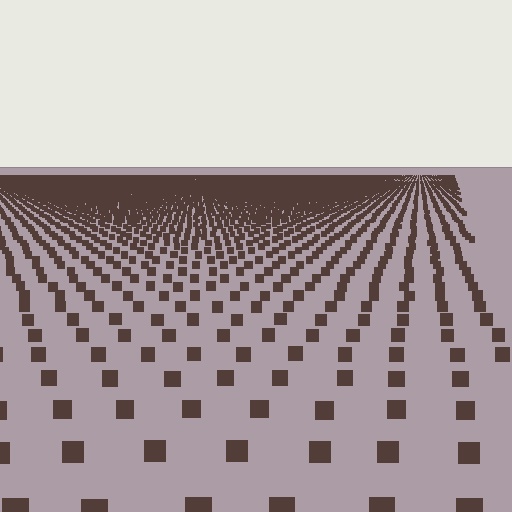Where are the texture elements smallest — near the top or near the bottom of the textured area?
Near the top.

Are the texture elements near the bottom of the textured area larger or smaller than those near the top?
Larger. Near the bottom, elements are closer to the viewer and appear at a bigger on-screen size.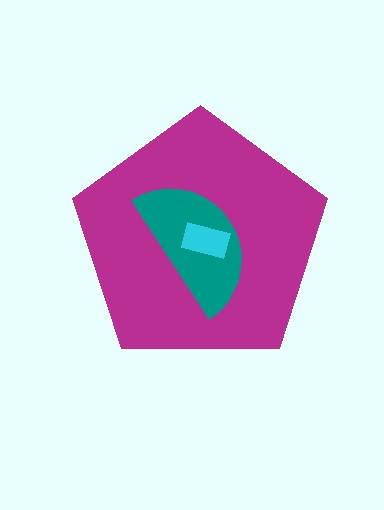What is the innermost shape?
The cyan rectangle.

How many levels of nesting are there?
3.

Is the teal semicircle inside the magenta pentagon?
Yes.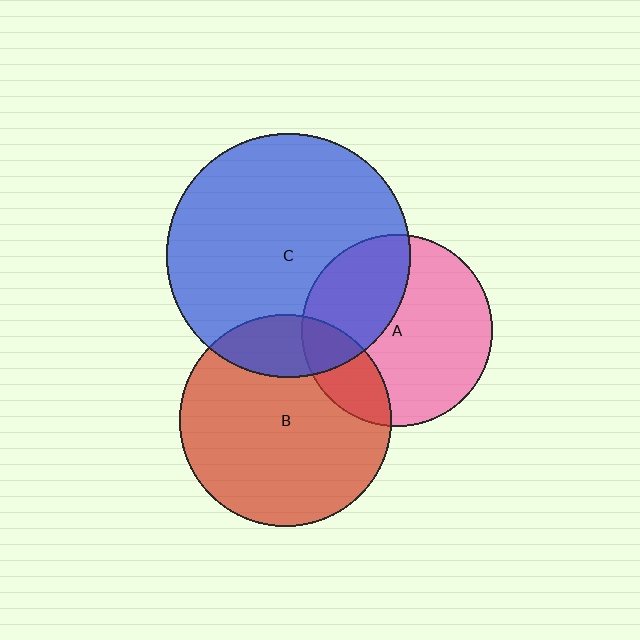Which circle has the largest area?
Circle C (blue).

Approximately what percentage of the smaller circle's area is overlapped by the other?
Approximately 35%.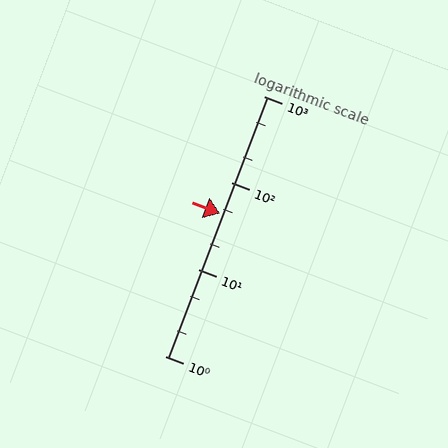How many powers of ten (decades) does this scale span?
The scale spans 3 decades, from 1 to 1000.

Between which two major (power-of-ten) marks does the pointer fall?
The pointer is between 10 and 100.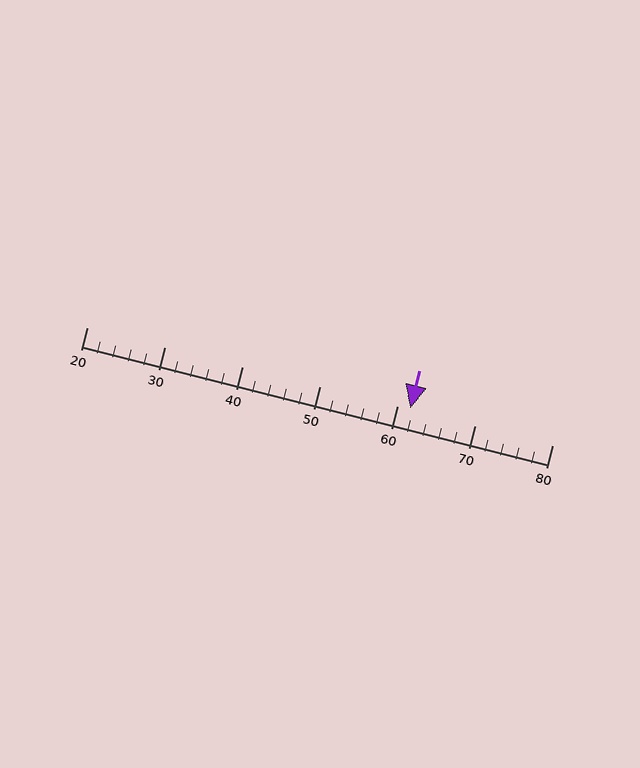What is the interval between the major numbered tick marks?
The major tick marks are spaced 10 units apart.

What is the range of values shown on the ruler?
The ruler shows values from 20 to 80.